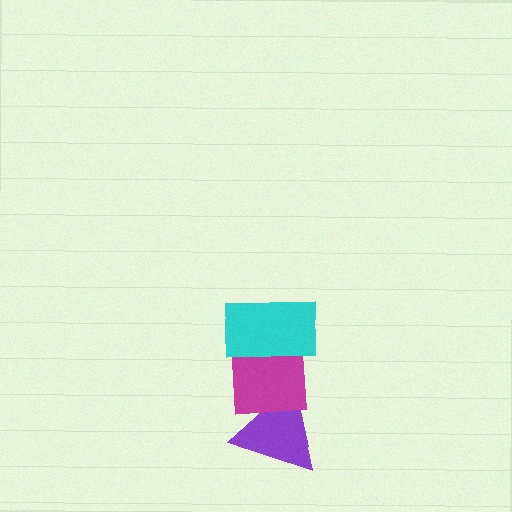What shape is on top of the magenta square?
The cyan rectangle is on top of the magenta square.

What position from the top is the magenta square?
The magenta square is 2nd from the top.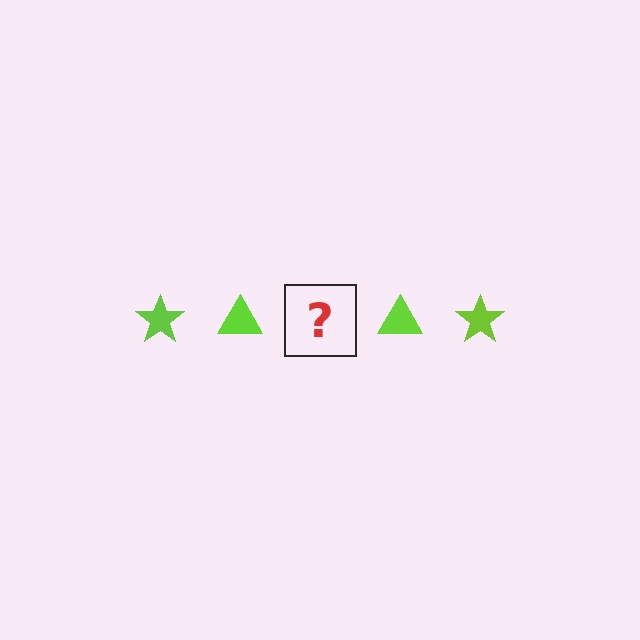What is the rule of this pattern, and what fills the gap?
The rule is that the pattern cycles through star, triangle shapes in lime. The gap should be filled with a lime star.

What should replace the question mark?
The question mark should be replaced with a lime star.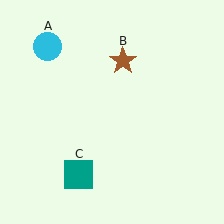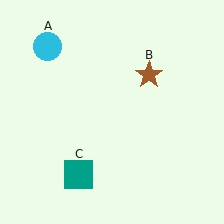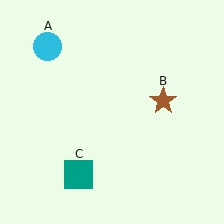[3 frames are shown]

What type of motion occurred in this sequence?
The brown star (object B) rotated clockwise around the center of the scene.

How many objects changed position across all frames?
1 object changed position: brown star (object B).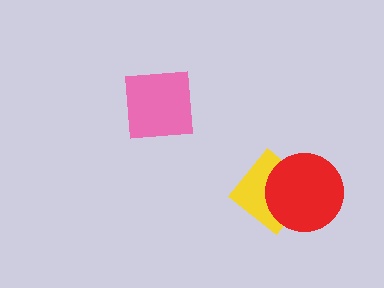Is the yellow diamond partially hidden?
Yes, it is partially covered by another shape.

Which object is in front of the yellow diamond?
The red circle is in front of the yellow diamond.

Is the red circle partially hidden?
No, no other shape covers it.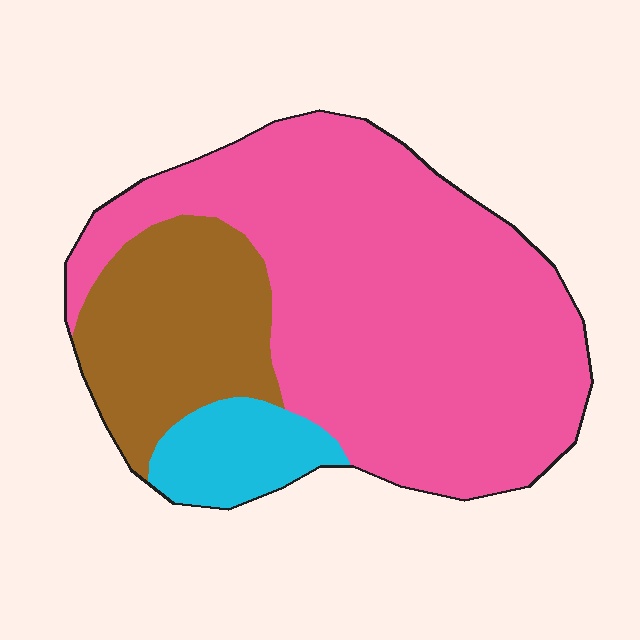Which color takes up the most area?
Pink, at roughly 70%.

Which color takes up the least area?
Cyan, at roughly 10%.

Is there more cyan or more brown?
Brown.